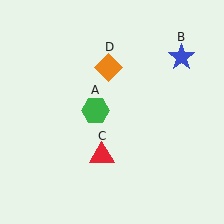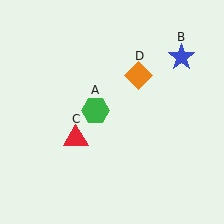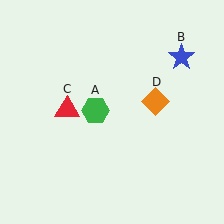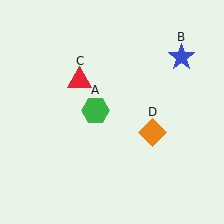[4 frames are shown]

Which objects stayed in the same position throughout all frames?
Green hexagon (object A) and blue star (object B) remained stationary.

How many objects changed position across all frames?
2 objects changed position: red triangle (object C), orange diamond (object D).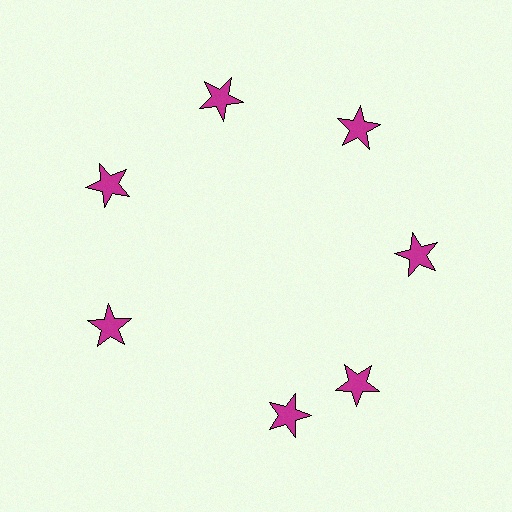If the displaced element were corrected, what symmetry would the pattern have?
It would have 7-fold rotational symmetry — the pattern would map onto itself every 51 degrees.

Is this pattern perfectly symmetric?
No. The 7 magenta stars are arranged in a ring, but one element near the 6 o'clock position is rotated out of alignment along the ring, breaking the 7-fold rotational symmetry.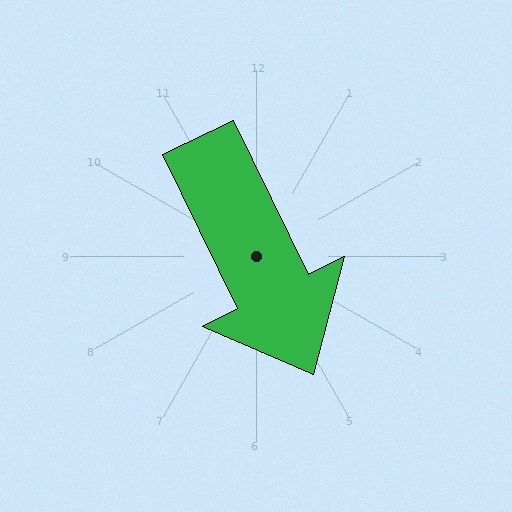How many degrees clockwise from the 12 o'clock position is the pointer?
Approximately 154 degrees.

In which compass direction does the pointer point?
Southeast.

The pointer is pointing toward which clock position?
Roughly 5 o'clock.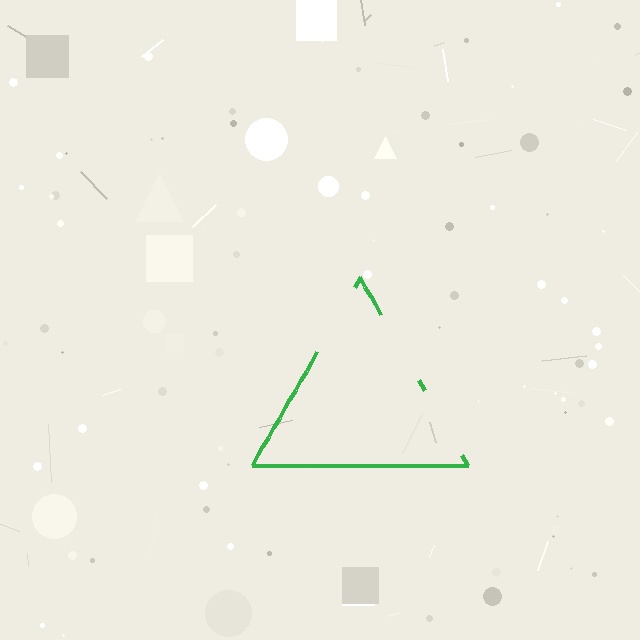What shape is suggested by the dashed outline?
The dashed outline suggests a triangle.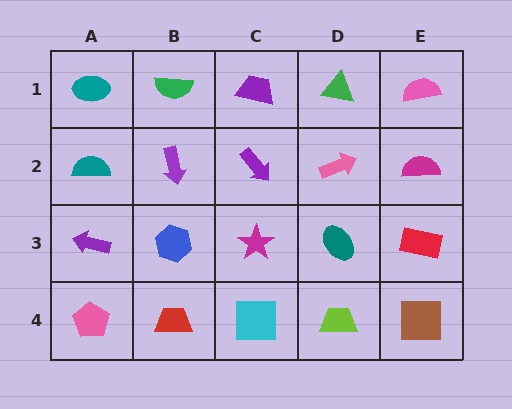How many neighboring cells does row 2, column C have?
4.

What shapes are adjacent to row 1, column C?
A purple arrow (row 2, column C), a green semicircle (row 1, column B), a green triangle (row 1, column D).